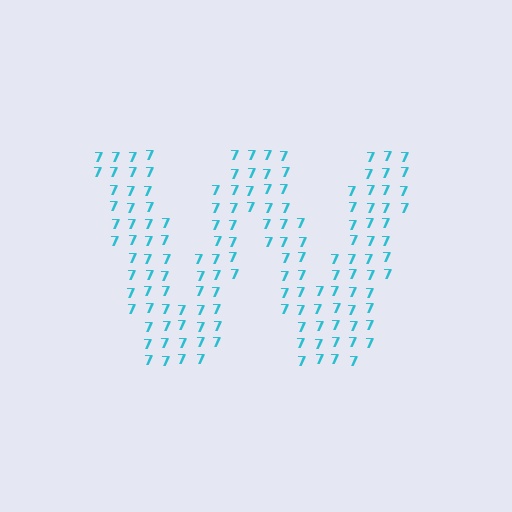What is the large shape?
The large shape is the letter W.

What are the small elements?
The small elements are digit 7's.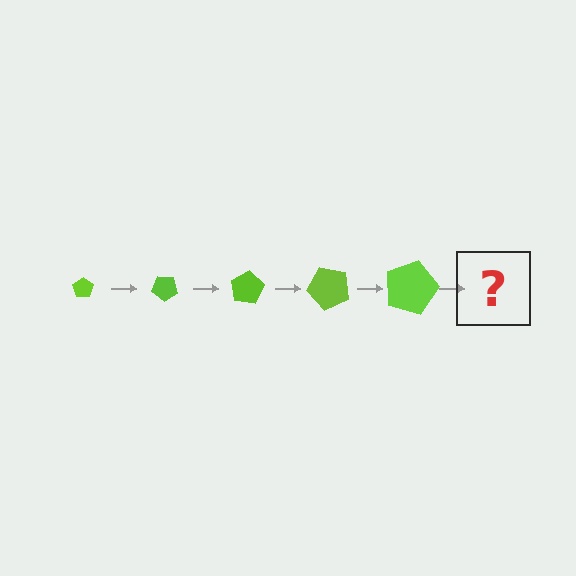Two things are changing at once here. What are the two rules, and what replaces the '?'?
The two rules are that the pentagon grows larger each step and it rotates 40 degrees each step. The '?' should be a pentagon, larger than the previous one and rotated 200 degrees from the start.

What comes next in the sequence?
The next element should be a pentagon, larger than the previous one and rotated 200 degrees from the start.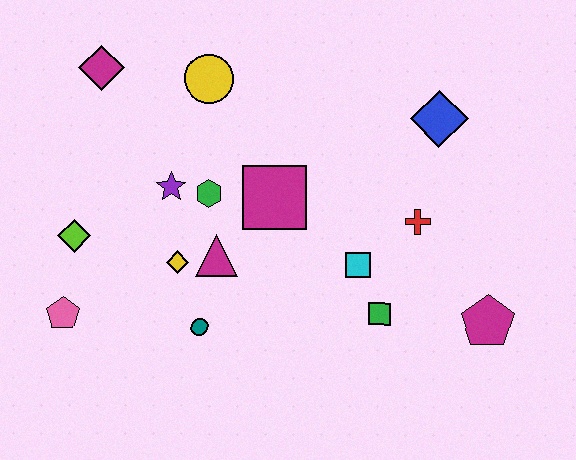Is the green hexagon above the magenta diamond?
No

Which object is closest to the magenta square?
The green hexagon is closest to the magenta square.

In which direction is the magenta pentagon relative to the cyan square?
The magenta pentagon is to the right of the cyan square.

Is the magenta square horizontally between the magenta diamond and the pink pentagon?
No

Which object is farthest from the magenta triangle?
The magenta pentagon is farthest from the magenta triangle.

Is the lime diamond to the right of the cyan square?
No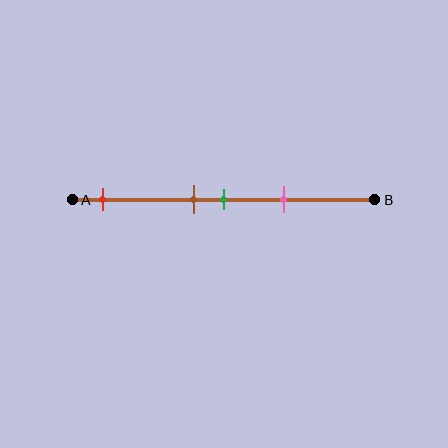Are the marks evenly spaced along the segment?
No, the marks are not evenly spaced.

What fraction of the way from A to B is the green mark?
The green mark is approximately 50% (0.5) of the way from A to B.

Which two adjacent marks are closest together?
The brown and green marks are the closest adjacent pair.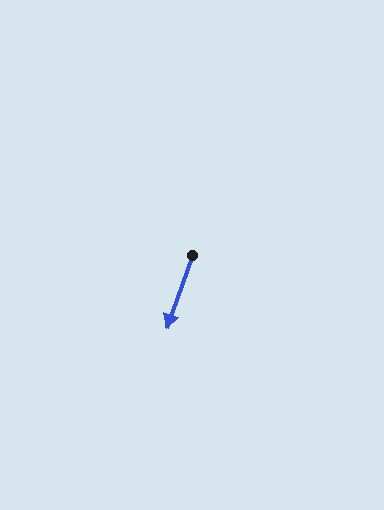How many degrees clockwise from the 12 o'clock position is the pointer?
Approximately 199 degrees.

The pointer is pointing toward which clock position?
Roughly 7 o'clock.